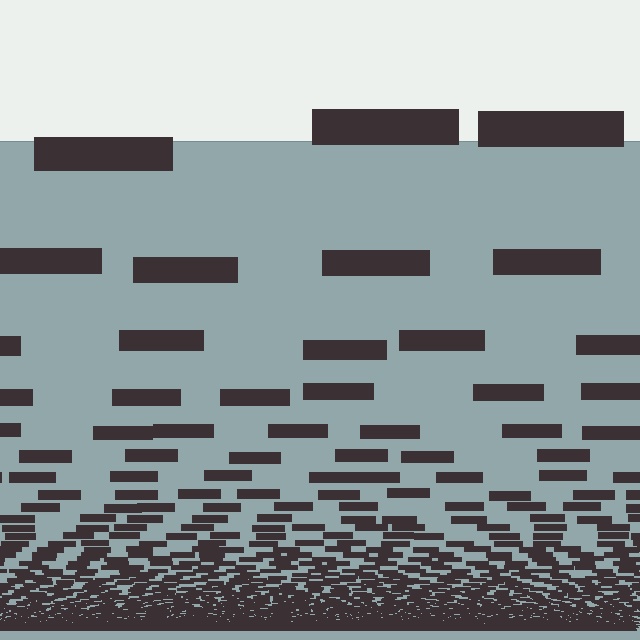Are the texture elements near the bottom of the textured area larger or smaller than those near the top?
Smaller. The gradient is inverted — elements near the bottom are smaller and denser.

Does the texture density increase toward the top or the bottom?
Density increases toward the bottom.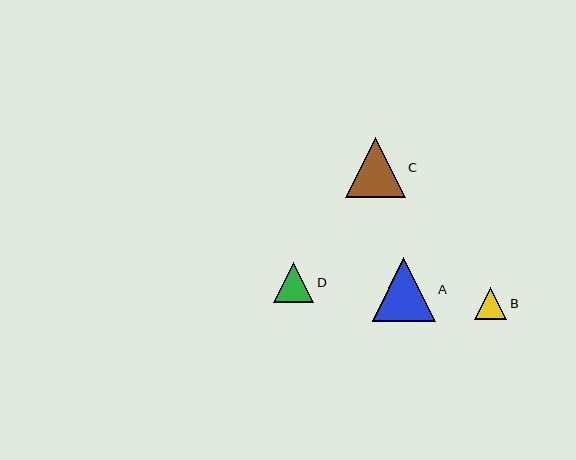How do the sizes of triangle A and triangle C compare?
Triangle A and triangle C are approximately the same size.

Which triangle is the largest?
Triangle A is the largest with a size of approximately 63 pixels.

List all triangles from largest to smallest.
From largest to smallest: A, C, D, B.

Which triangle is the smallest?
Triangle B is the smallest with a size of approximately 32 pixels.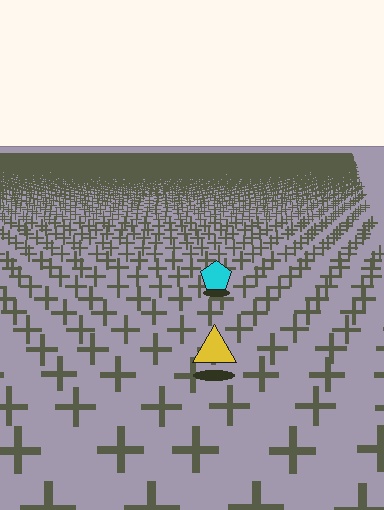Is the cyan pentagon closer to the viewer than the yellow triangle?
No. The yellow triangle is closer — you can tell from the texture gradient: the ground texture is coarser near it.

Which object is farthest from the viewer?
The cyan pentagon is farthest from the viewer. It appears smaller and the ground texture around it is denser.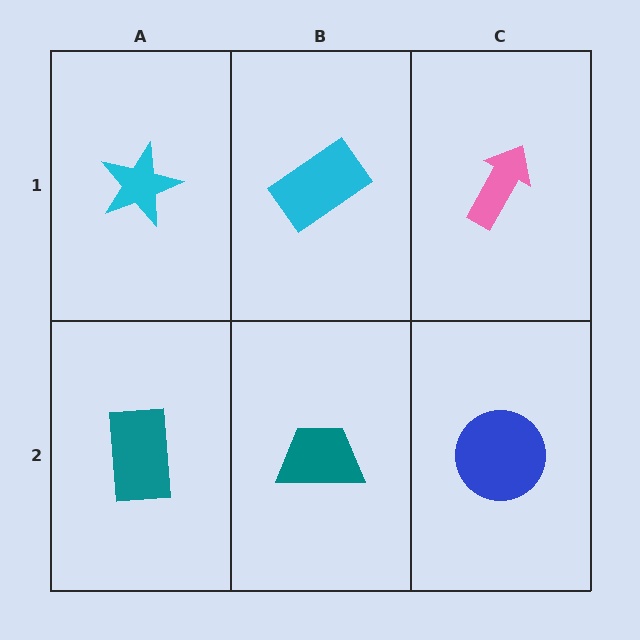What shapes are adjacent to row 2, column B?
A cyan rectangle (row 1, column B), a teal rectangle (row 2, column A), a blue circle (row 2, column C).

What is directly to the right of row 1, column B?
A pink arrow.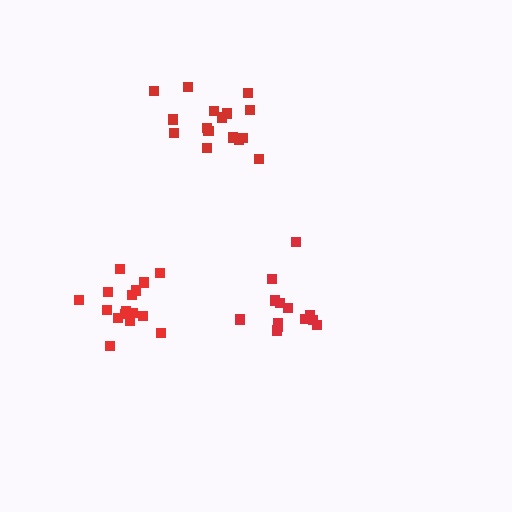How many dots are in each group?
Group 1: 17 dots, Group 2: 16 dots, Group 3: 13 dots (46 total).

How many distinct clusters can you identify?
There are 3 distinct clusters.